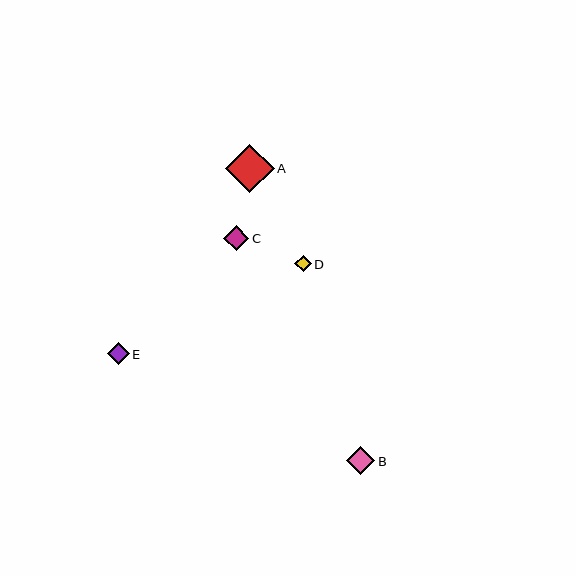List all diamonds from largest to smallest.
From largest to smallest: A, B, C, E, D.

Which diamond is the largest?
Diamond A is the largest with a size of approximately 49 pixels.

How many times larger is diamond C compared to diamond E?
Diamond C is approximately 1.1 times the size of diamond E.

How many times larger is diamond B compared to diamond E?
Diamond B is approximately 1.3 times the size of diamond E.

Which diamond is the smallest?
Diamond D is the smallest with a size of approximately 16 pixels.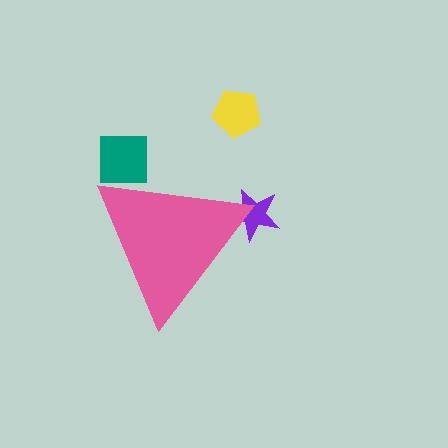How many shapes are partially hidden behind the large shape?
2 shapes are partially hidden.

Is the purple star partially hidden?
Yes, the purple star is partially hidden behind the pink triangle.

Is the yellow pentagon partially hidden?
No, the yellow pentagon is fully visible.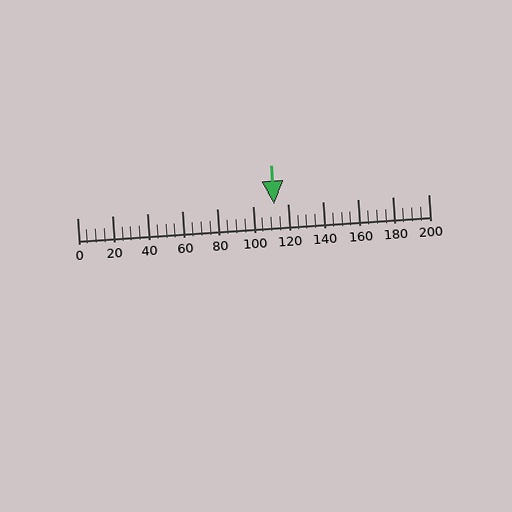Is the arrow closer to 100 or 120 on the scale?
The arrow is closer to 120.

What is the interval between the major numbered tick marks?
The major tick marks are spaced 20 units apart.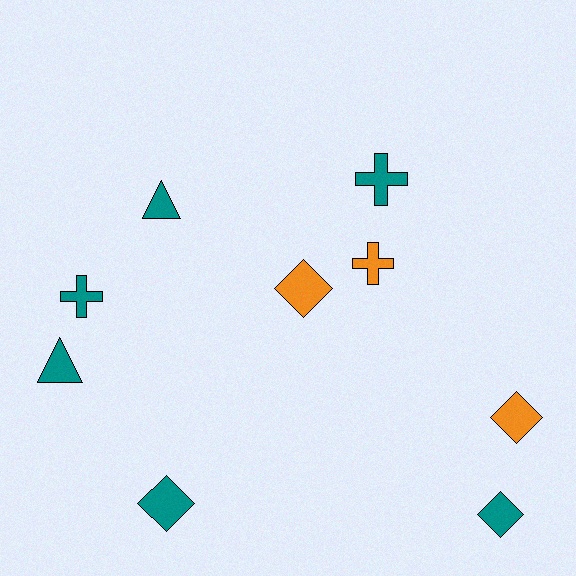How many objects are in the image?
There are 9 objects.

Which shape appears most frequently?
Diamond, with 4 objects.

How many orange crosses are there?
There is 1 orange cross.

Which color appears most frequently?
Teal, with 6 objects.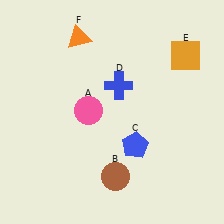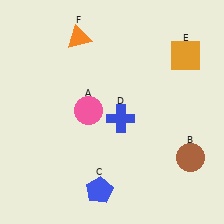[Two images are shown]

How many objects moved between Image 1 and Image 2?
3 objects moved between the two images.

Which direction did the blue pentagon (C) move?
The blue pentagon (C) moved down.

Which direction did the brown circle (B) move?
The brown circle (B) moved right.